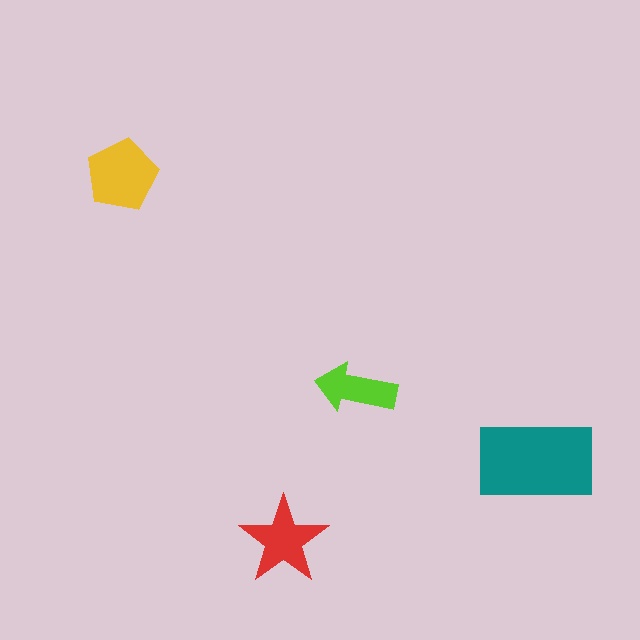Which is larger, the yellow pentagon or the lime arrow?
The yellow pentagon.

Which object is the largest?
The teal rectangle.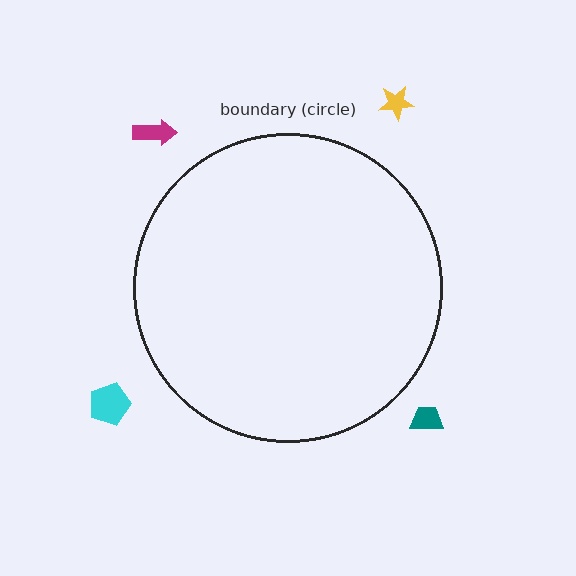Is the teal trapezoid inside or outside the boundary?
Outside.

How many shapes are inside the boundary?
0 inside, 4 outside.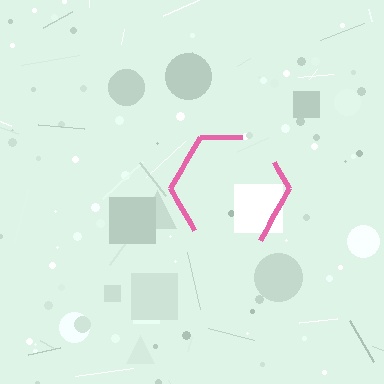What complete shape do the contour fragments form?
The contour fragments form a hexagon.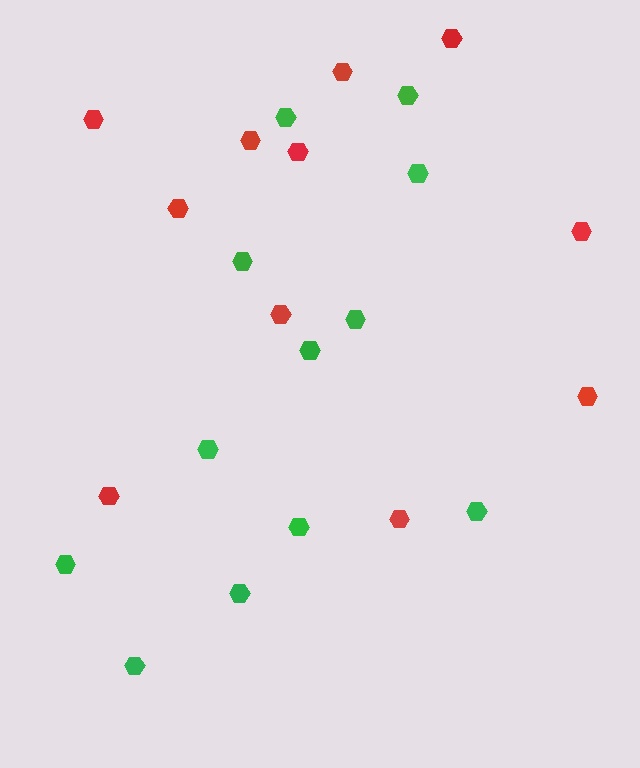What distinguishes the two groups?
There are 2 groups: one group of green hexagons (12) and one group of red hexagons (11).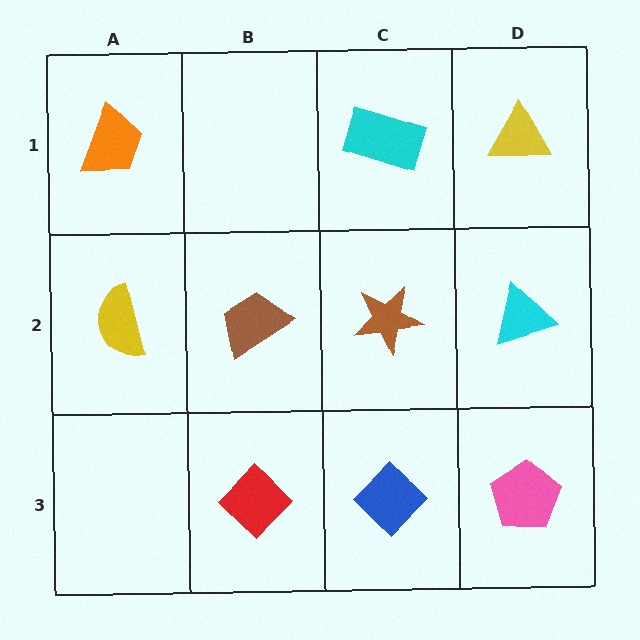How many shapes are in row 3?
3 shapes.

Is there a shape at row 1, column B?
No, that cell is empty.